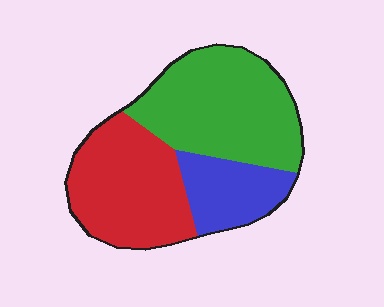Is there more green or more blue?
Green.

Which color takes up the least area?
Blue, at roughly 20%.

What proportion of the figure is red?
Red takes up about three eighths (3/8) of the figure.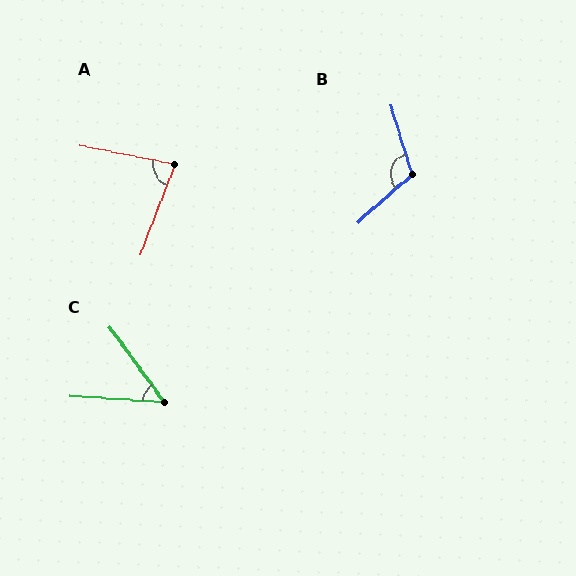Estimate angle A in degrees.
Approximately 80 degrees.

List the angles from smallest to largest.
C (50°), A (80°), B (115°).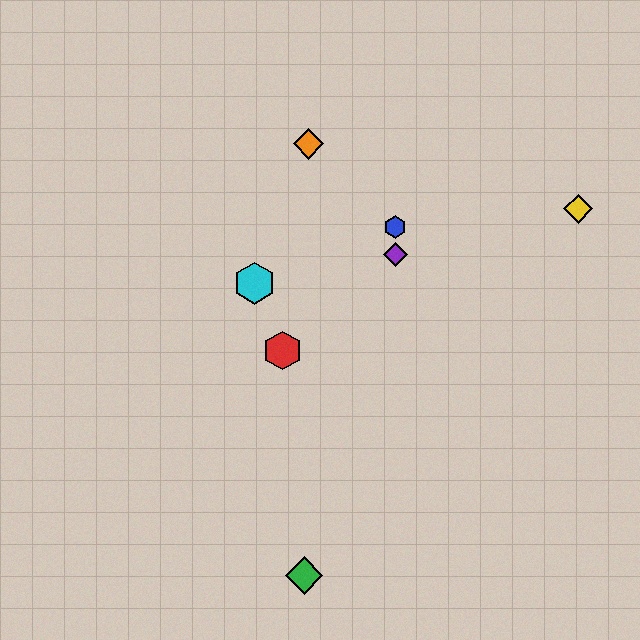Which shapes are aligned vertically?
The blue hexagon, the purple diamond are aligned vertically.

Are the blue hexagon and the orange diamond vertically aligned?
No, the blue hexagon is at x≈395 and the orange diamond is at x≈309.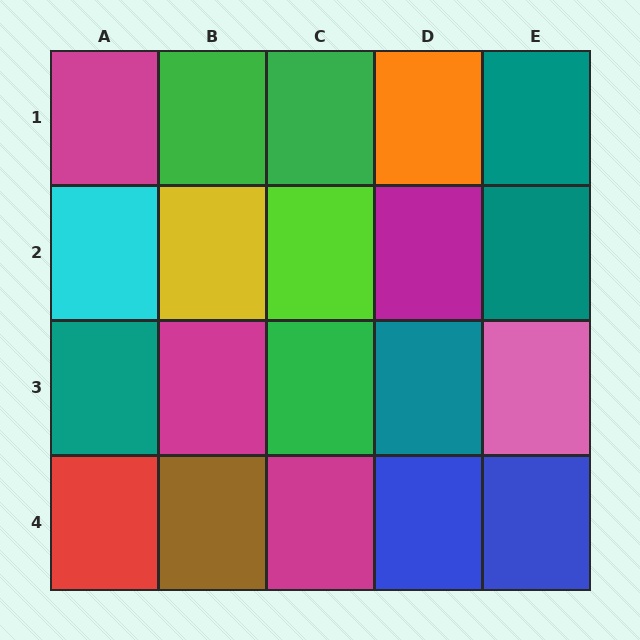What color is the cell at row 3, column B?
Magenta.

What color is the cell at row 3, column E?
Pink.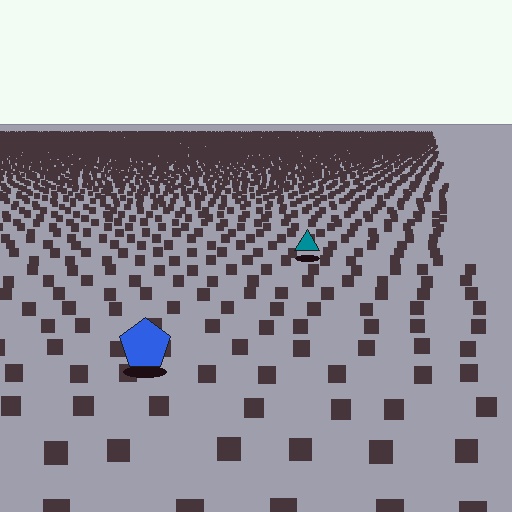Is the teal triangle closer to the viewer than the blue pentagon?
No. The blue pentagon is closer — you can tell from the texture gradient: the ground texture is coarser near it.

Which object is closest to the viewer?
The blue pentagon is closest. The texture marks near it are larger and more spread out.